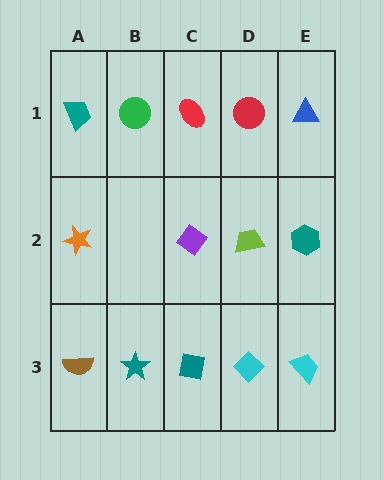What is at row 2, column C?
A purple diamond.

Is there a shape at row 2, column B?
No, that cell is empty.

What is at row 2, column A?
An orange star.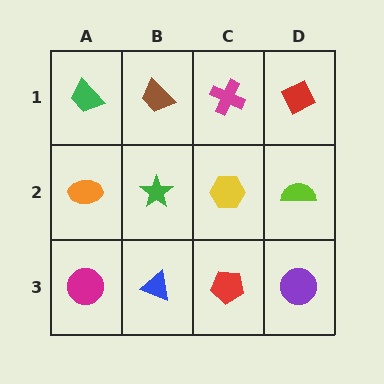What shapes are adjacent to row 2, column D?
A red diamond (row 1, column D), a purple circle (row 3, column D), a yellow hexagon (row 2, column C).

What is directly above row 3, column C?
A yellow hexagon.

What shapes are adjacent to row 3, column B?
A green star (row 2, column B), a magenta circle (row 3, column A), a red pentagon (row 3, column C).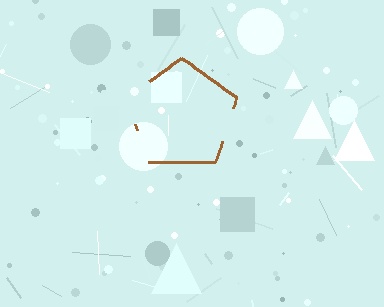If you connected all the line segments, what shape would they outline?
They would outline a pentagon.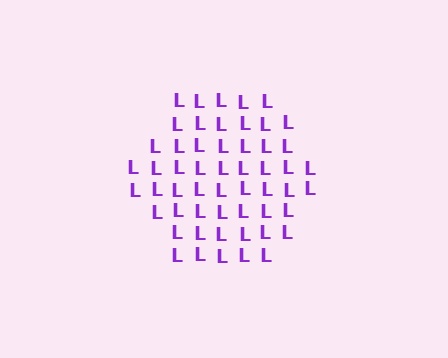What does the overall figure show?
The overall figure shows a hexagon.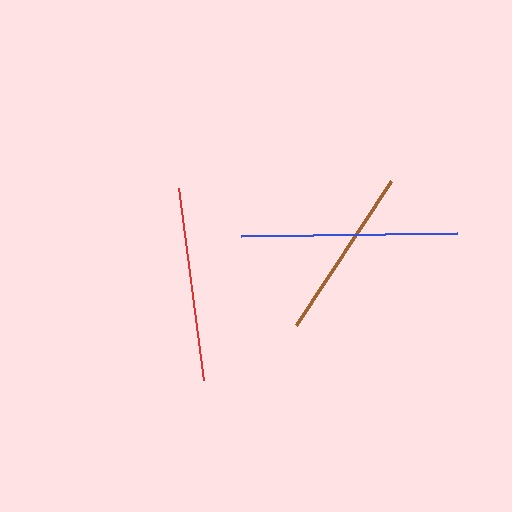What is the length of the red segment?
The red segment is approximately 194 pixels long.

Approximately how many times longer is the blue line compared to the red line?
The blue line is approximately 1.1 times the length of the red line.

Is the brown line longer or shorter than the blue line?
The blue line is longer than the brown line.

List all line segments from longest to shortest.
From longest to shortest: blue, red, brown.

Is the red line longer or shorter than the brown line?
The red line is longer than the brown line.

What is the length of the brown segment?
The brown segment is approximately 173 pixels long.